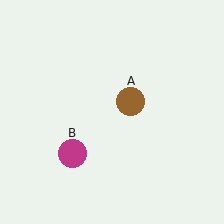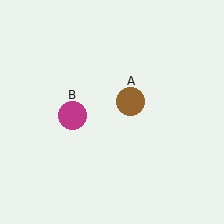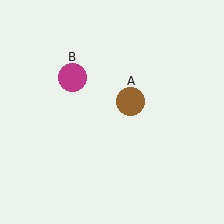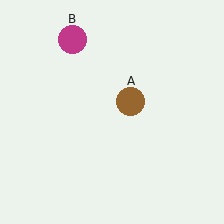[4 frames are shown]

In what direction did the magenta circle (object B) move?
The magenta circle (object B) moved up.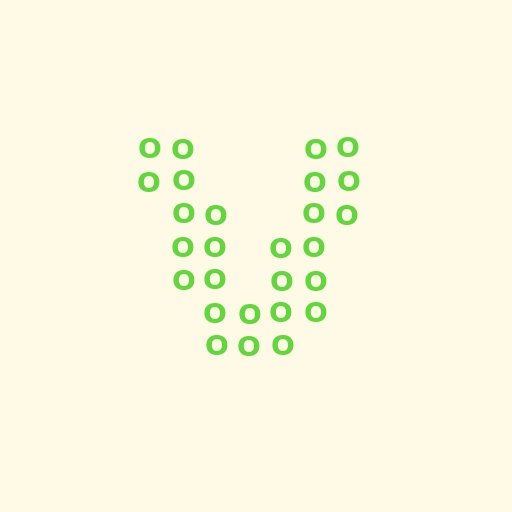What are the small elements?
The small elements are letter O's.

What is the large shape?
The large shape is the letter V.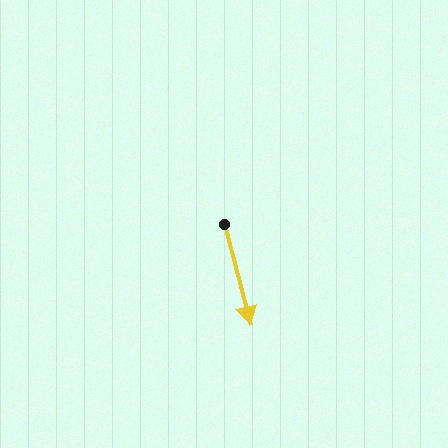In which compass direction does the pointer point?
South.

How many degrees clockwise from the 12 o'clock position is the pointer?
Approximately 165 degrees.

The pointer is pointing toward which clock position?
Roughly 6 o'clock.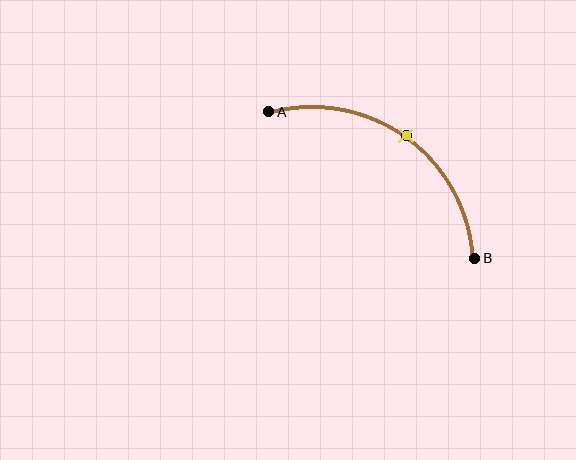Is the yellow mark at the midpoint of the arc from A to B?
Yes. The yellow mark lies on the arc at equal arc-length from both A and B — it is the arc midpoint.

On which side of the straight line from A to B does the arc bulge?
The arc bulges above and to the right of the straight line connecting A and B.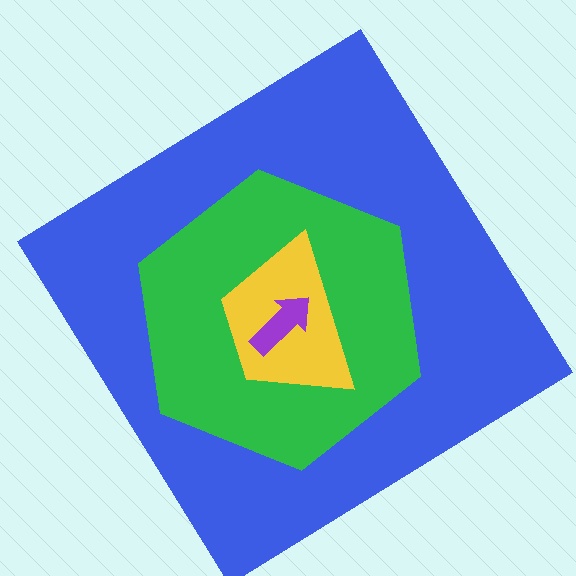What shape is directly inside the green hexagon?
The yellow trapezoid.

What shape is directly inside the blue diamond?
The green hexagon.